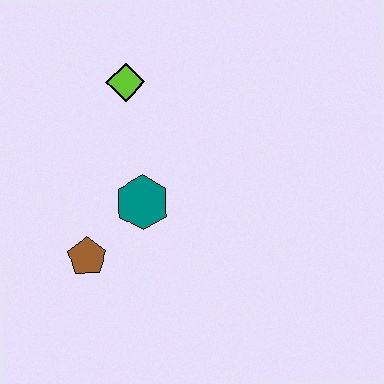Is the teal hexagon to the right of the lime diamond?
Yes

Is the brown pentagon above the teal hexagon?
No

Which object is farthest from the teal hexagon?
The lime diamond is farthest from the teal hexagon.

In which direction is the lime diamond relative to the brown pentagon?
The lime diamond is above the brown pentagon.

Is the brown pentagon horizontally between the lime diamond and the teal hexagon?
No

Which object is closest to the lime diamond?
The teal hexagon is closest to the lime diamond.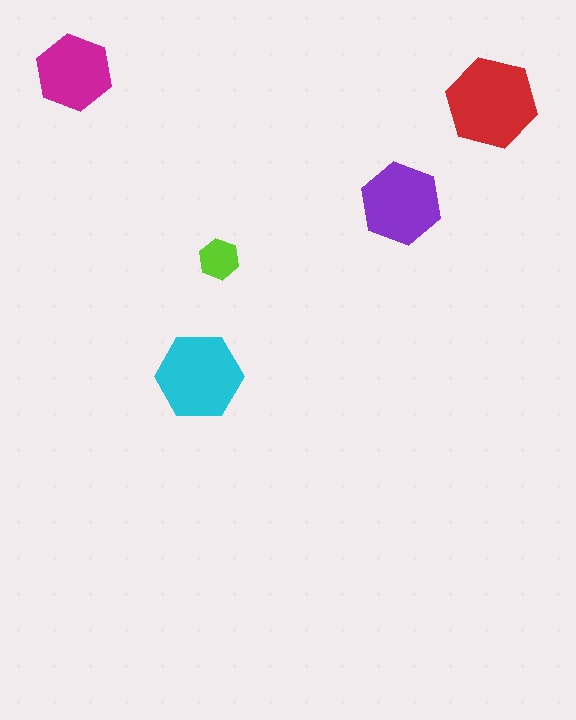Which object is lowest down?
The cyan hexagon is bottommost.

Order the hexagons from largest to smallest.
the red one, the cyan one, the purple one, the magenta one, the lime one.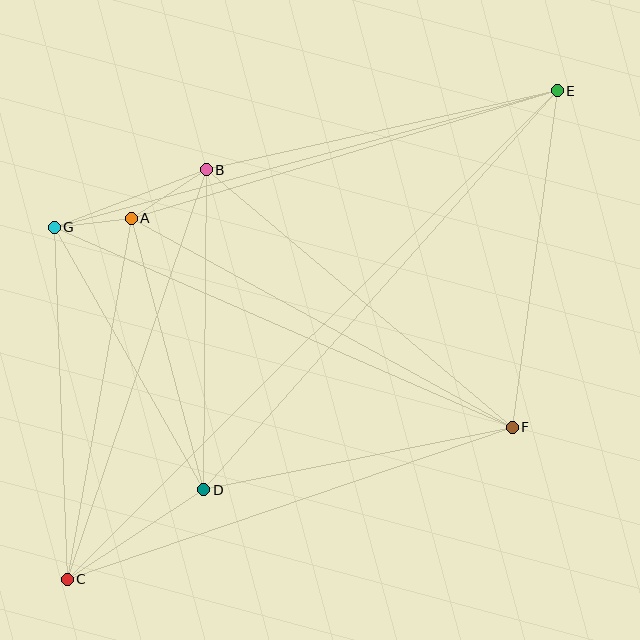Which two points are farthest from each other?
Points C and E are farthest from each other.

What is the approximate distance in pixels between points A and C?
The distance between A and C is approximately 366 pixels.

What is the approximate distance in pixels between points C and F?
The distance between C and F is approximately 470 pixels.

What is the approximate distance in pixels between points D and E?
The distance between D and E is approximately 533 pixels.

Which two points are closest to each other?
Points A and G are closest to each other.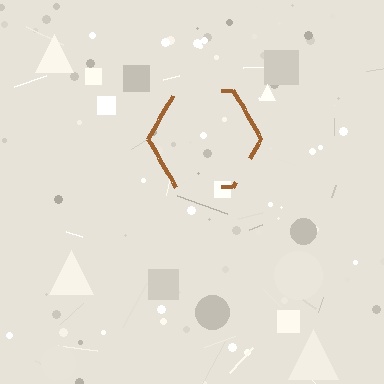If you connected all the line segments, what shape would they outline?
They would outline a hexagon.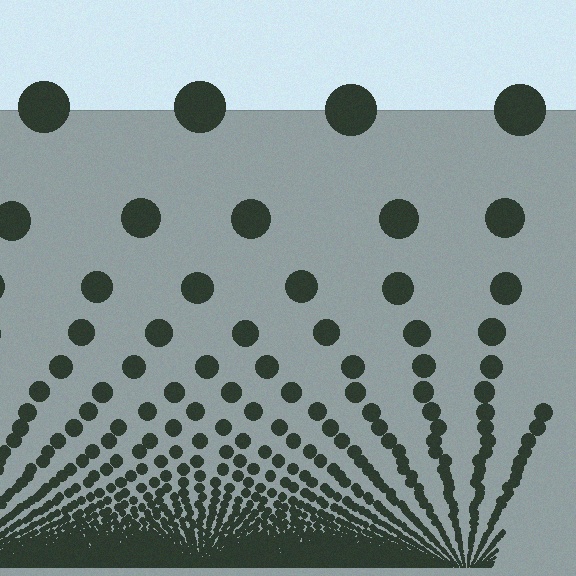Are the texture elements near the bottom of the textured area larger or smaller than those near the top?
Smaller. The gradient is inverted — elements near the bottom are smaller and denser.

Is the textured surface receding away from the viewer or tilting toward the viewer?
The surface appears to tilt toward the viewer. Texture elements get larger and sparser toward the top.